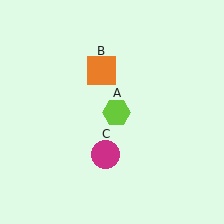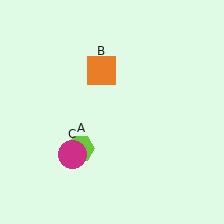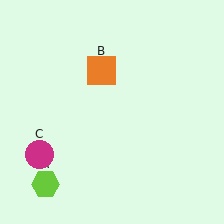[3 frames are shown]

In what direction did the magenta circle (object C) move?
The magenta circle (object C) moved left.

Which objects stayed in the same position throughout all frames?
Orange square (object B) remained stationary.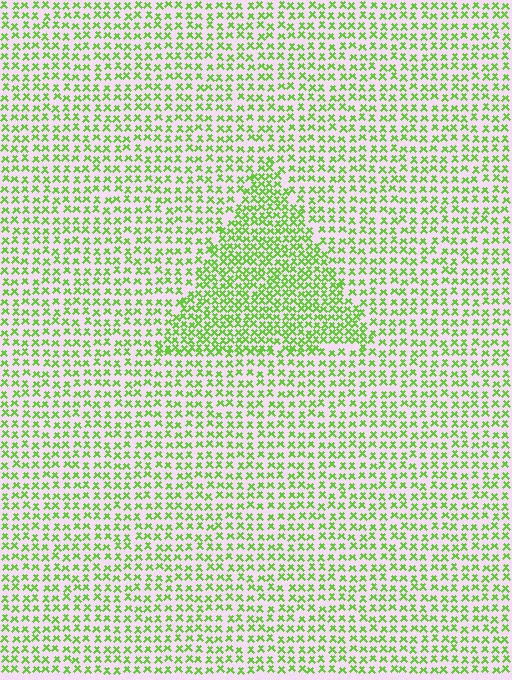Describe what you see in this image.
The image contains small lime elements arranged at two different densities. A triangle-shaped region is visible where the elements are more densely packed than the surrounding area.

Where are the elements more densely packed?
The elements are more densely packed inside the triangle boundary.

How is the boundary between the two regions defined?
The boundary is defined by a change in element density (approximately 1.7x ratio). All elements are the same color, size, and shape.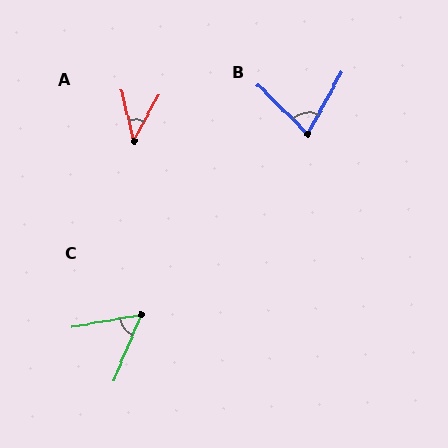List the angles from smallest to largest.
A (42°), C (57°), B (74°).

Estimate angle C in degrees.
Approximately 57 degrees.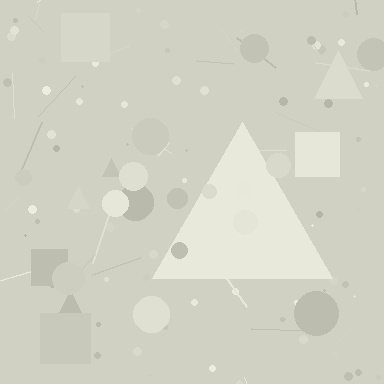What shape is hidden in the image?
A triangle is hidden in the image.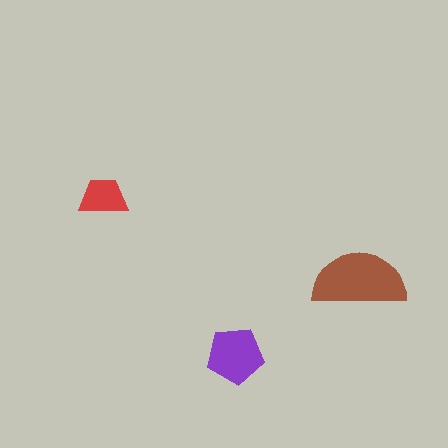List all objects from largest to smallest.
The brown semicircle, the purple pentagon, the red trapezoid.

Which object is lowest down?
The purple pentagon is bottommost.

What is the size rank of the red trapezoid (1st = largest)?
3rd.